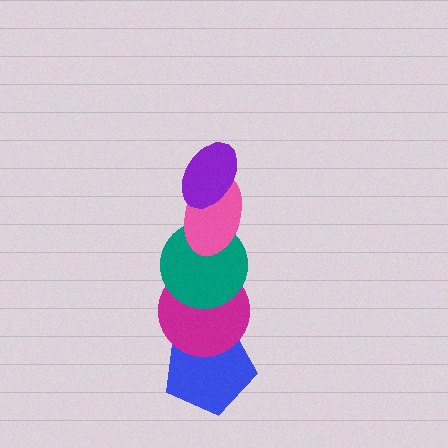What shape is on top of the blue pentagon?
The magenta circle is on top of the blue pentagon.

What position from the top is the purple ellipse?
The purple ellipse is 1st from the top.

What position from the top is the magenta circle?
The magenta circle is 4th from the top.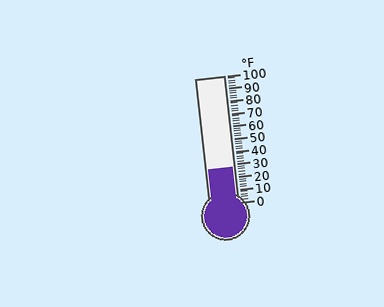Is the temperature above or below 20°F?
The temperature is above 20°F.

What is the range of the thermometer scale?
The thermometer scale ranges from 0°F to 100°F.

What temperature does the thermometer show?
The thermometer shows approximately 28°F.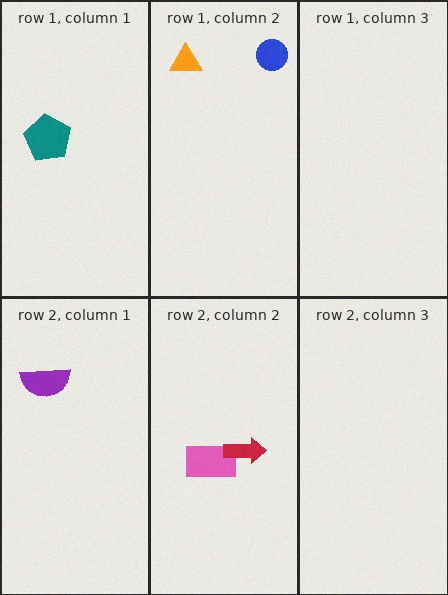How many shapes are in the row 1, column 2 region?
2.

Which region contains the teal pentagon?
The row 1, column 1 region.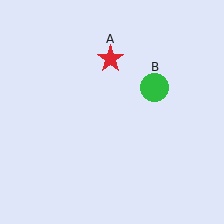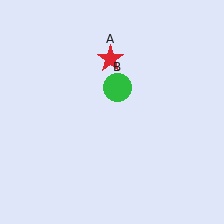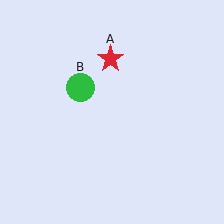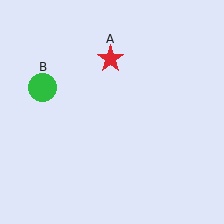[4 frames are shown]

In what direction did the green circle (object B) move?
The green circle (object B) moved left.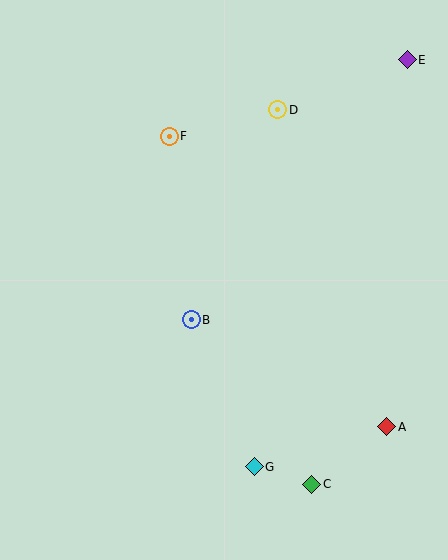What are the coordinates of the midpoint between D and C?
The midpoint between D and C is at (295, 297).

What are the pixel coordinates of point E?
Point E is at (407, 60).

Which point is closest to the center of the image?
Point B at (191, 320) is closest to the center.